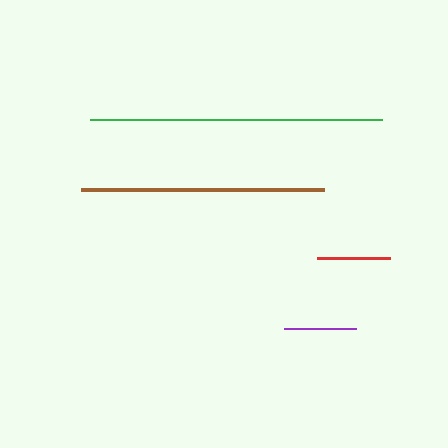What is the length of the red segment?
The red segment is approximately 73 pixels long.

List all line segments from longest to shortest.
From longest to shortest: green, brown, red, purple.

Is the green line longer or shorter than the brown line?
The green line is longer than the brown line.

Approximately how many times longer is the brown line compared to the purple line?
The brown line is approximately 3.4 times the length of the purple line.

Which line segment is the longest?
The green line is the longest at approximately 292 pixels.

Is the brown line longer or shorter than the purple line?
The brown line is longer than the purple line.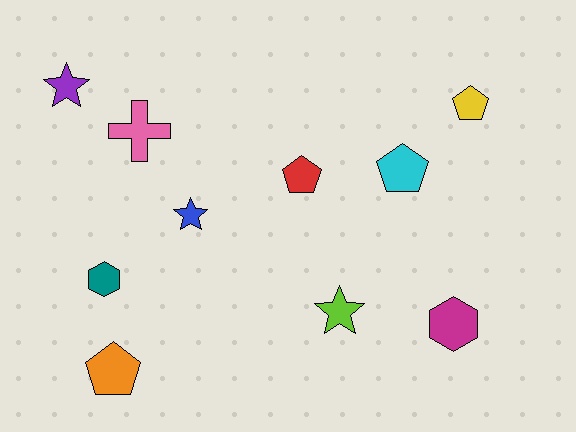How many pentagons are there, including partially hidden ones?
There are 4 pentagons.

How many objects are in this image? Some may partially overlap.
There are 10 objects.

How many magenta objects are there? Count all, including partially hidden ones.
There is 1 magenta object.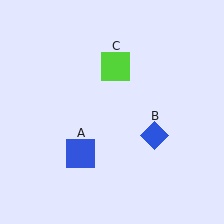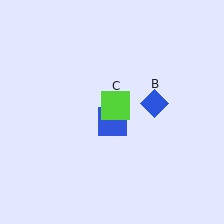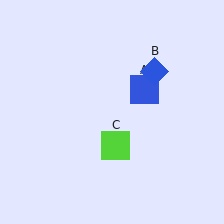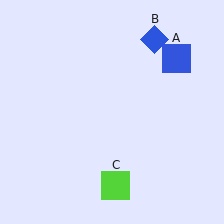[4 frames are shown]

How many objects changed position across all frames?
3 objects changed position: blue square (object A), blue diamond (object B), lime square (object C).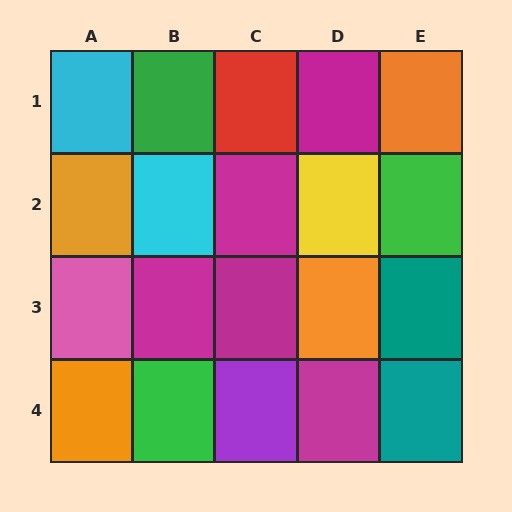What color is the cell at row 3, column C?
Magenta.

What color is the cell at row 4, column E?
Teal.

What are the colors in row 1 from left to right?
Cyan, green, red, magenta, orange.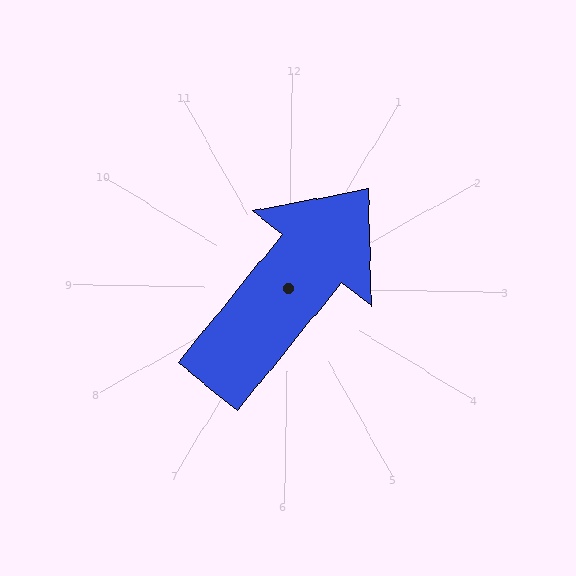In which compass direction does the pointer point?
Northeast.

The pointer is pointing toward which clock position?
Roughly 1 o'clock.